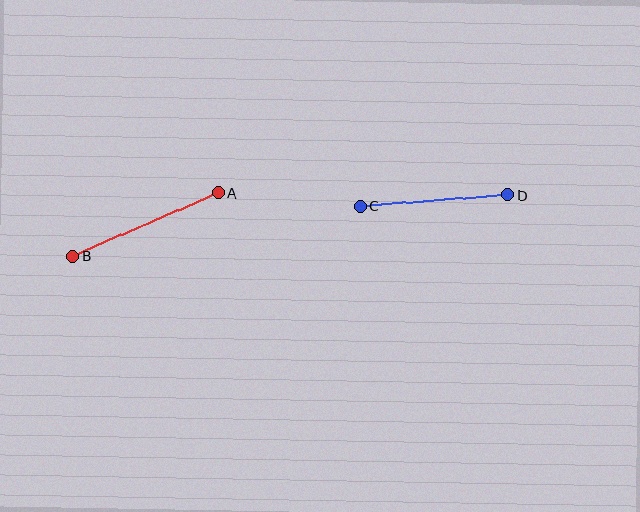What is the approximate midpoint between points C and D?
The midpoint is at approximately (434, 200) pixels.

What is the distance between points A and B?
The distance is approximately 159 pixels.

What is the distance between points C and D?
The distance is approximately 148 pixels.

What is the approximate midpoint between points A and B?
The midpoint is at approximately (145, 224) pixels.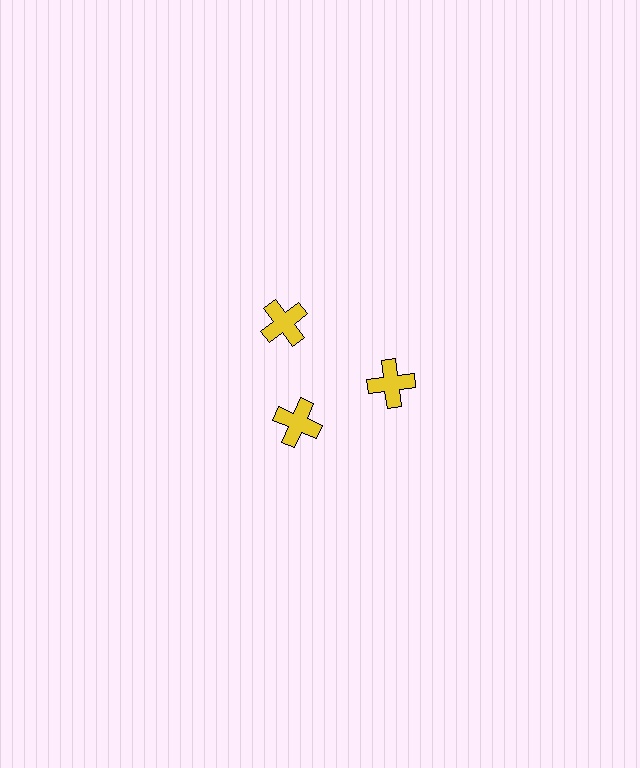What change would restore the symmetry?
The symmetry would be restored by moving it outward, back onto the ring so that all 3 crosses sit at equal angles and equal distance from the center.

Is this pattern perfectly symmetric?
No. The 3 yellow crosses are arranged in a ring, but one element near the 7 o'clock position is pulled inward toward the center, breaking the 3-fold rotational symmetry.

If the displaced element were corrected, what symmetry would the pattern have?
It would have 3-fold rotational symmetry — the pattern would map onto itself every 120 degrees.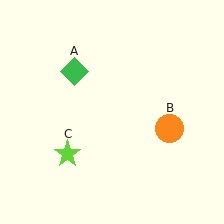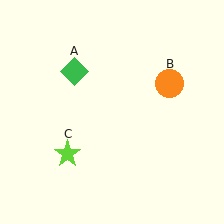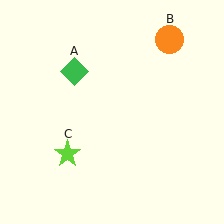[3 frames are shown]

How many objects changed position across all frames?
1 object changed position: orange circle (object B).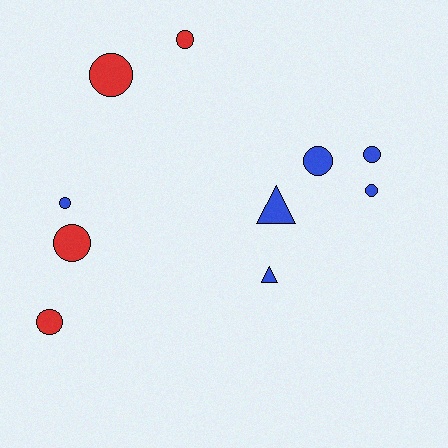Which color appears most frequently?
Blue, with 6 objects.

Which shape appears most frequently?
Circle, with 8 objects.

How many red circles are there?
There are 4 red circles.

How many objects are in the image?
There are 10 objects.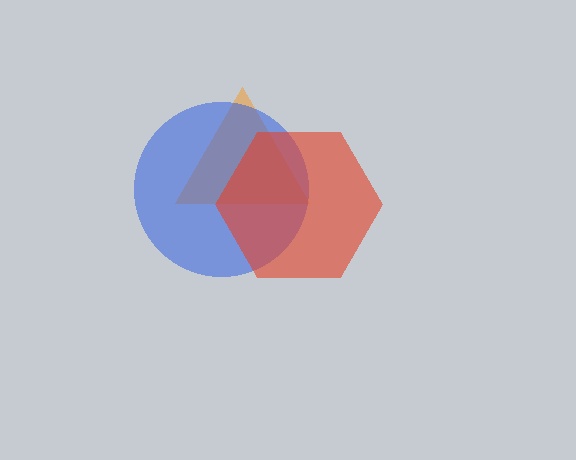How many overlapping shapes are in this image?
There are 3 overlapping shapes in the image.